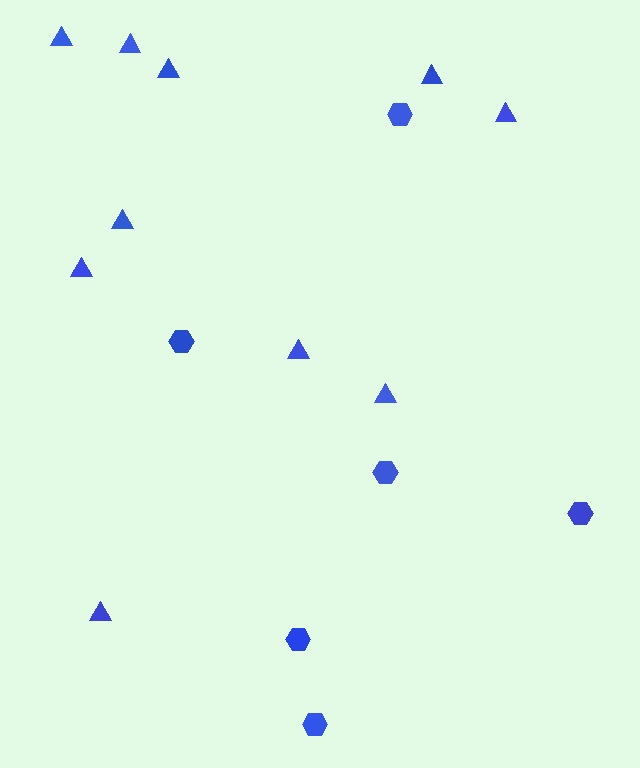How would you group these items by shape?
There are 2 groups: one group of triangles (10) and one group of hexagons (6).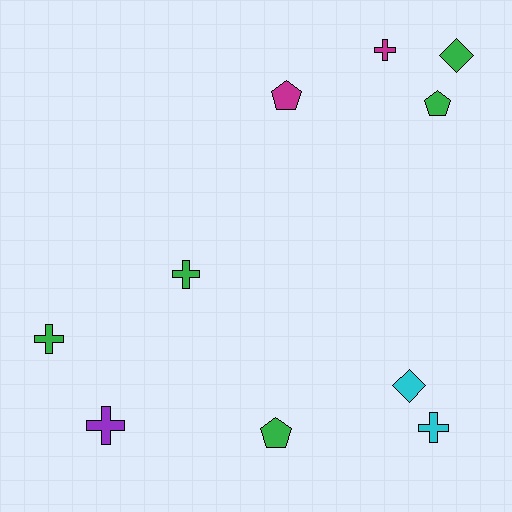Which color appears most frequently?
Green, with 5 objects.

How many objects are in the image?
There are 10 objects.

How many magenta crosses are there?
There is 1 magenta cross.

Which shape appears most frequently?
Cross, with 5 objects.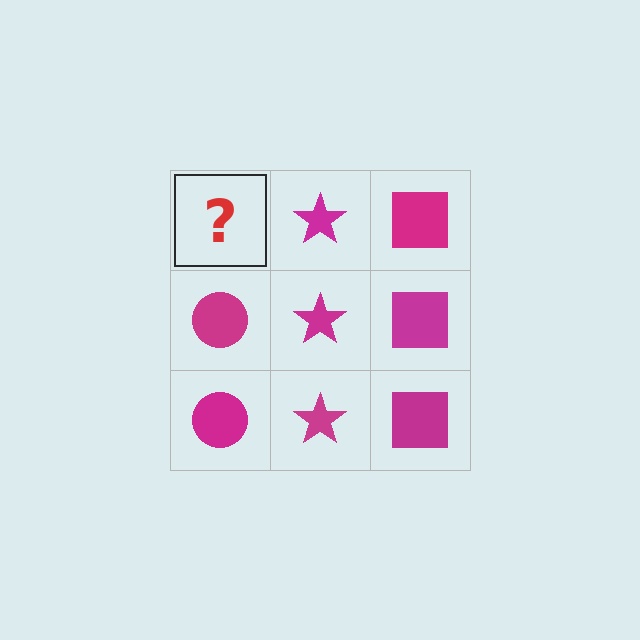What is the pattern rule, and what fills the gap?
The rule is that each column has a consistent shape. The gap should be filled with a magenta circle.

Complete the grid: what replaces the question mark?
The question mark should be replaced with a magenta circle.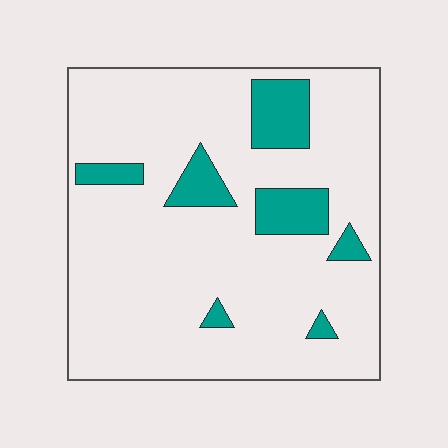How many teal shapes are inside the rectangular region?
7.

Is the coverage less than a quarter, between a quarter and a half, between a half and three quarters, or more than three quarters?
Less than a quarter.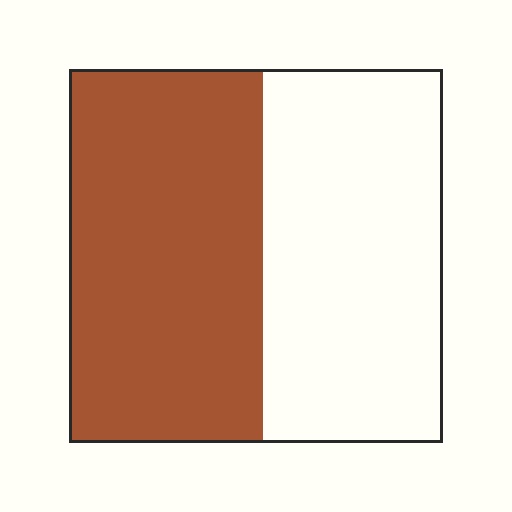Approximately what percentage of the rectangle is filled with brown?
Approximately 50%.